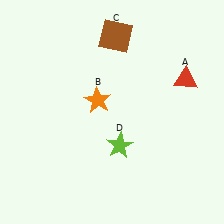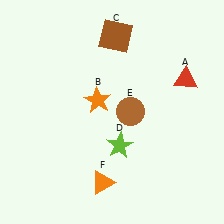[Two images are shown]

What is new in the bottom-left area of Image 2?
An orange triangle (F) was added in the bottom-left area of Image 2.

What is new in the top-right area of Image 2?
A brown circle (E) was added in the top-right area of Image 2.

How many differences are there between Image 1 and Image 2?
There are 2 differences between the two images.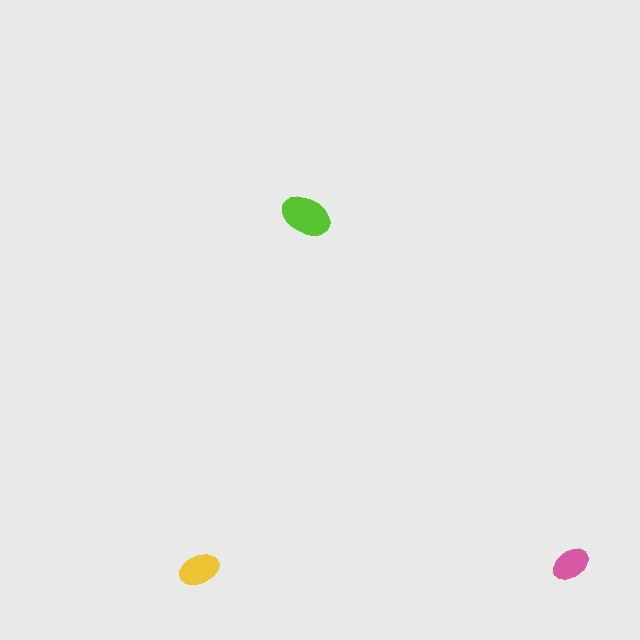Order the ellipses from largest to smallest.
the lime one, the yellow one, the pink one.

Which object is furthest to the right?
The pink ellipse is rightmost.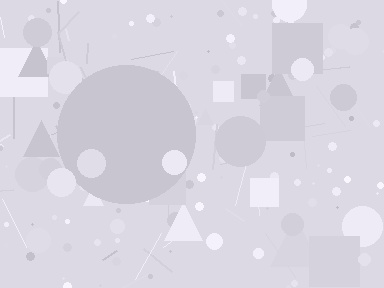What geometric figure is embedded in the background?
A circle is embedded in the background.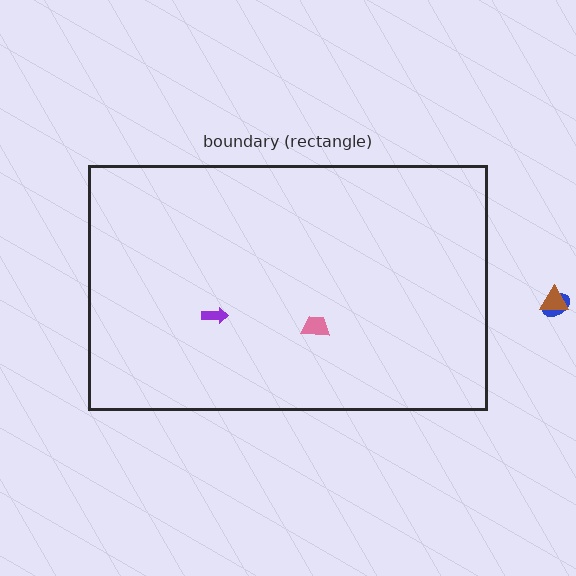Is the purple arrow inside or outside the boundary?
Inside.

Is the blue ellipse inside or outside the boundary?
Outside.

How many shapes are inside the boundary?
2 inside, 2 outside.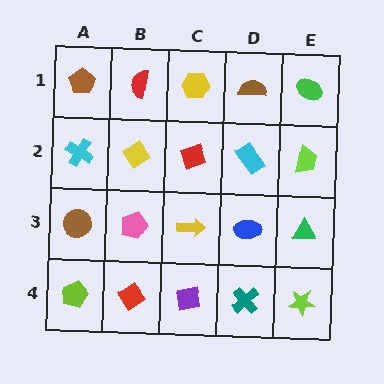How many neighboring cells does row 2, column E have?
3.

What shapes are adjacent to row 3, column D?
A cyan rectangle (row 2, column D), a teal cross (row 4, column D), a yellow arrow (row 3, column C), a green triangle (row 3, column E).